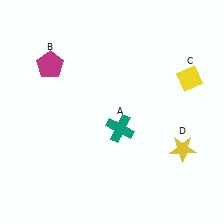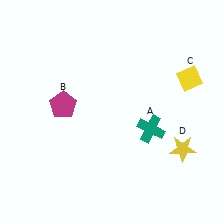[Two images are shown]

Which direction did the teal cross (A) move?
The teal cross (A) moved right.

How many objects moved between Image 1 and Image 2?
2 objects moved between the two images.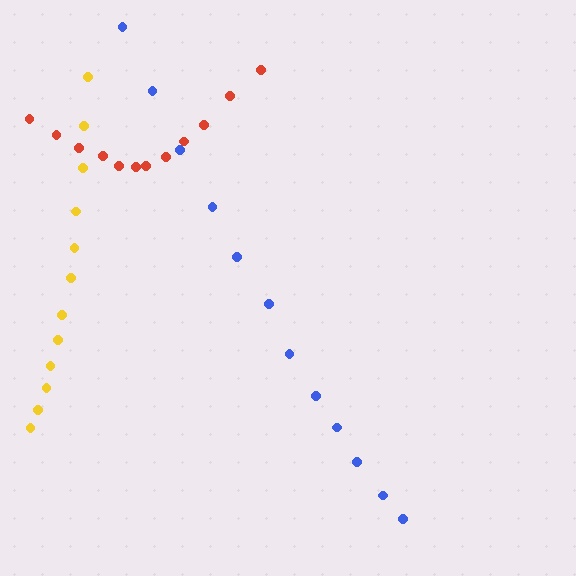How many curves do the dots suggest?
There are 3 distinct paths.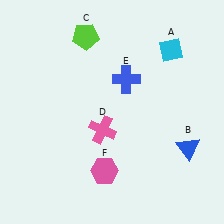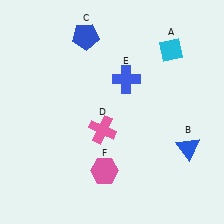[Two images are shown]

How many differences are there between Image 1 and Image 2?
There is 1 difference between the two images.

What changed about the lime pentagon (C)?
In Image 1, C is lime. In Image 2, it changed to blue.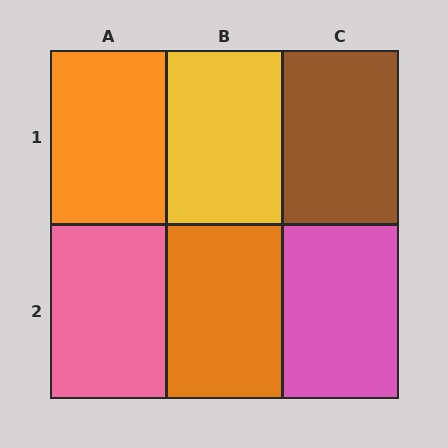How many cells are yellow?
1 cell is yellow.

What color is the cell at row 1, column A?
Orange.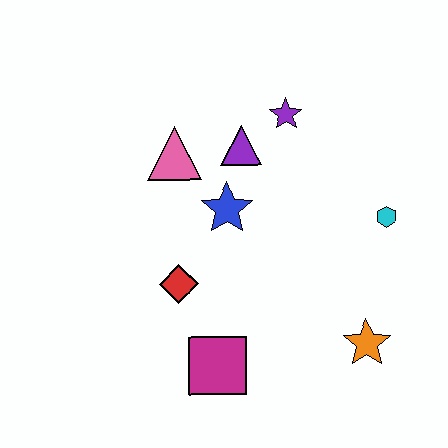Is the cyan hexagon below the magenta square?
No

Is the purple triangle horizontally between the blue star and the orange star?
Yes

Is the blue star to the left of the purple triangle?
Yes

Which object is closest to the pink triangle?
The purple triangle is closest to the pink triangle.